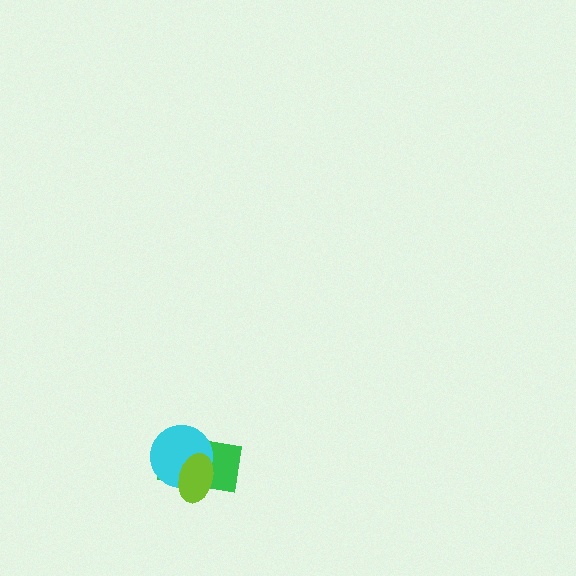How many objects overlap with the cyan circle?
2 objects overlap with the cyan circle.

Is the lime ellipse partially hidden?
No, no other shape covers it.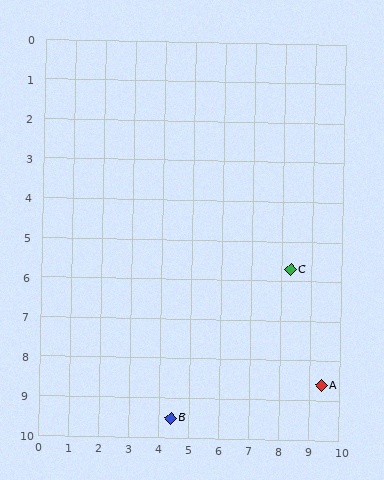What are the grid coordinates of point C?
Point C is at approximately (8.3, 5.7).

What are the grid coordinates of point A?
Point A is at approximately (9.4, 8.6).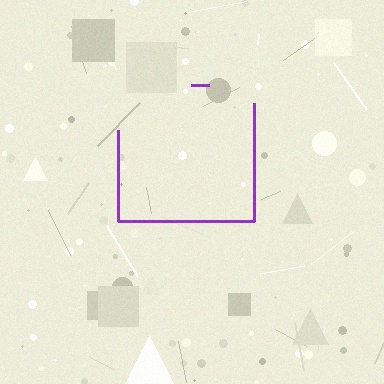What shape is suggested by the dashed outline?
The dashed outline suggests a square.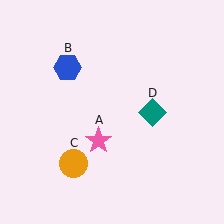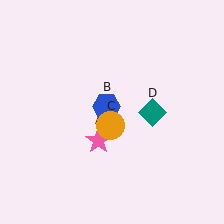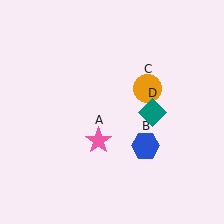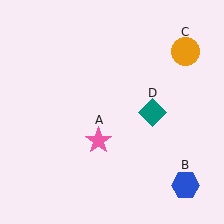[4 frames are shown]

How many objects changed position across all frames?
2 objects changed position: blue hexagon (object B), orange circle (object C).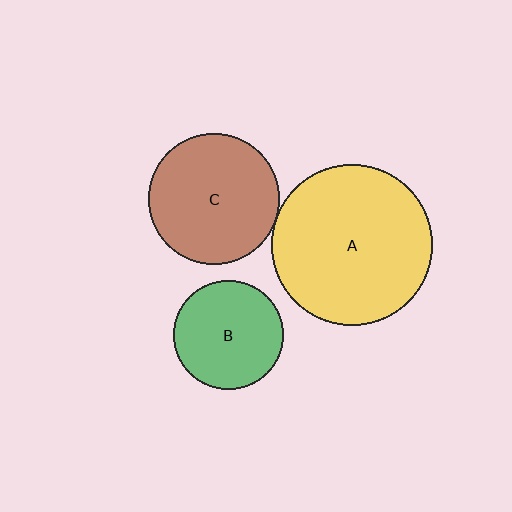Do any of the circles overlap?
No, none of the circles overlap.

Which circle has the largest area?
Circle A (yellow).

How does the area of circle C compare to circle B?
Approximately 1.4 times.